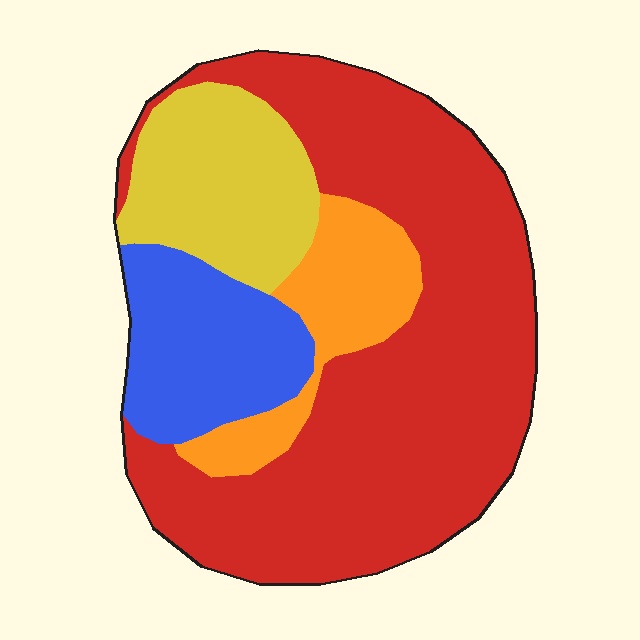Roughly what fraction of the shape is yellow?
Yellow takes up about one sixth (1/6) of the shape.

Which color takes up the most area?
Red, at roughly 55%.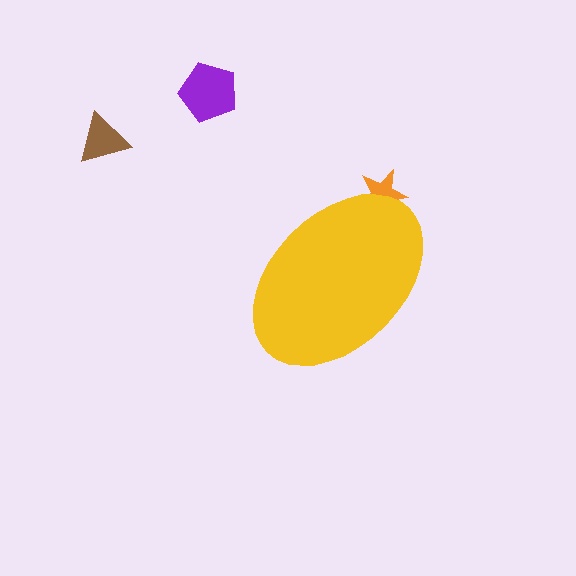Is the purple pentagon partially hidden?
No, the purple pentagon is fully visible.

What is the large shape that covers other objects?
A yellow ellipse.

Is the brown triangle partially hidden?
No, the brown triangle is fully visible.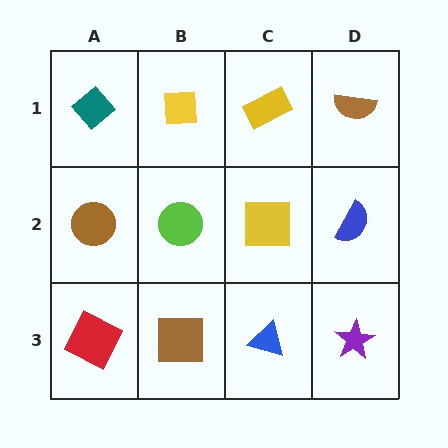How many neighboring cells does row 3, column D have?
2.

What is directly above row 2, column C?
A yellow rectangle.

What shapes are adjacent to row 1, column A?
A brown circle (row 2, column A), a yellow square (row 1, column B).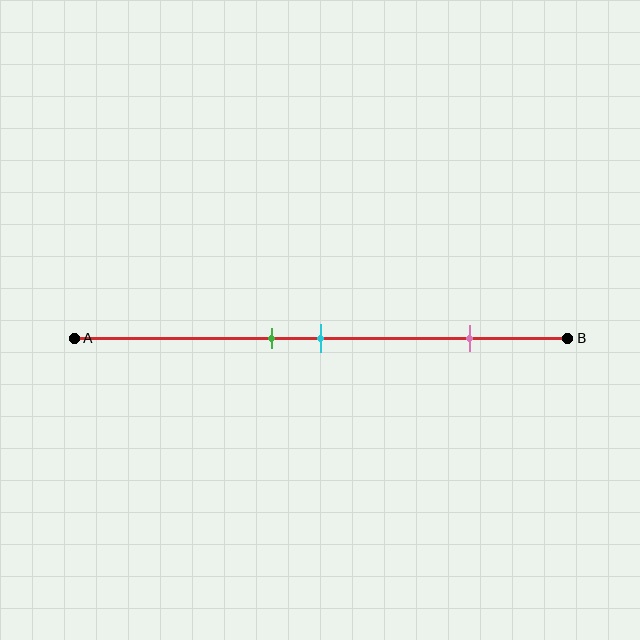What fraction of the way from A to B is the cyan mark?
The cyan mark is approximately 50% (0.5) of the way from A to B.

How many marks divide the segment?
There are 3 marks dividing the segment.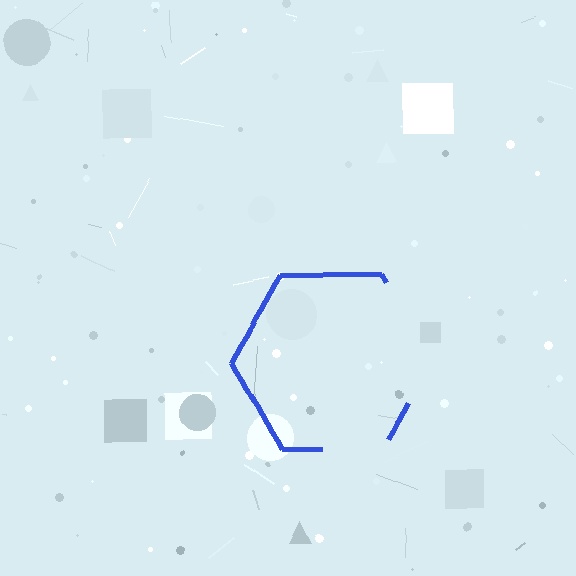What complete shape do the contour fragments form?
The contour fragments form a hexagon.